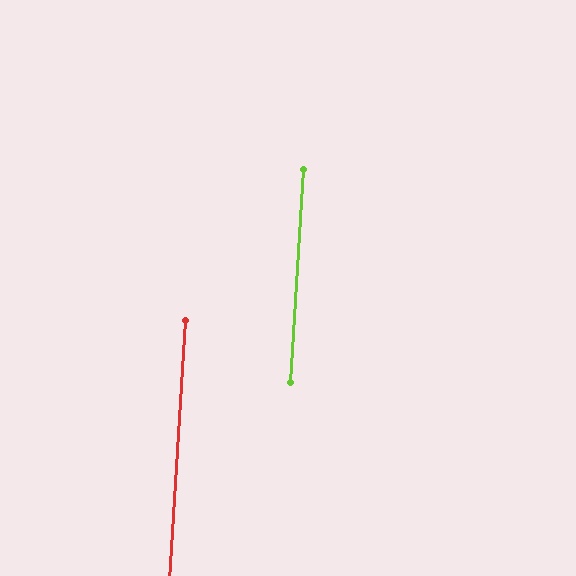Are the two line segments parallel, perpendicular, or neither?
Parallel — their directions differ by only 0.2°.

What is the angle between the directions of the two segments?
Approximately 0 degrees.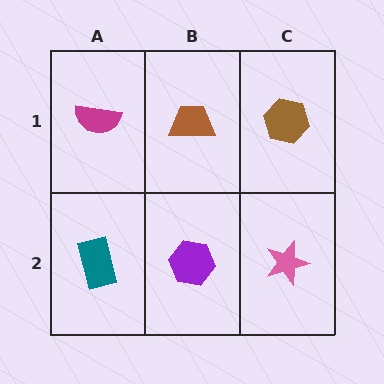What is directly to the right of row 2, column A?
A purple hexagon.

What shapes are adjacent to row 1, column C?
A pink star (row 2, column C), a brown trapezoid (row 1, column B).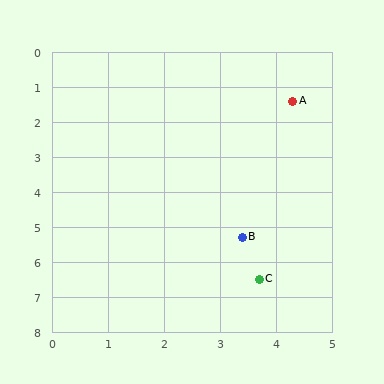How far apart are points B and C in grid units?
Points B and C are about 1.2 grid units apart.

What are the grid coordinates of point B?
Point B is at approximately (3.4, 5.3).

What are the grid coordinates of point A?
Point A is at approximately (4.3, 1.4).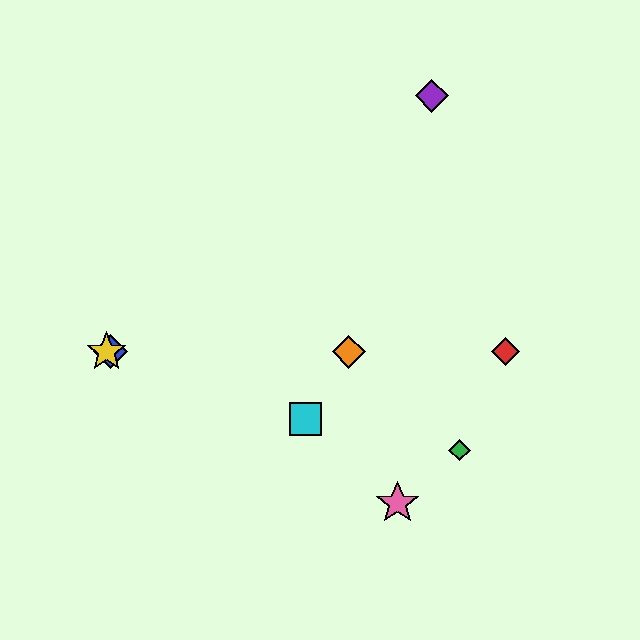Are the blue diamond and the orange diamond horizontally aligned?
Yes, both are at y≈352.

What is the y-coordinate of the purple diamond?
The purple diamond is at y≈96.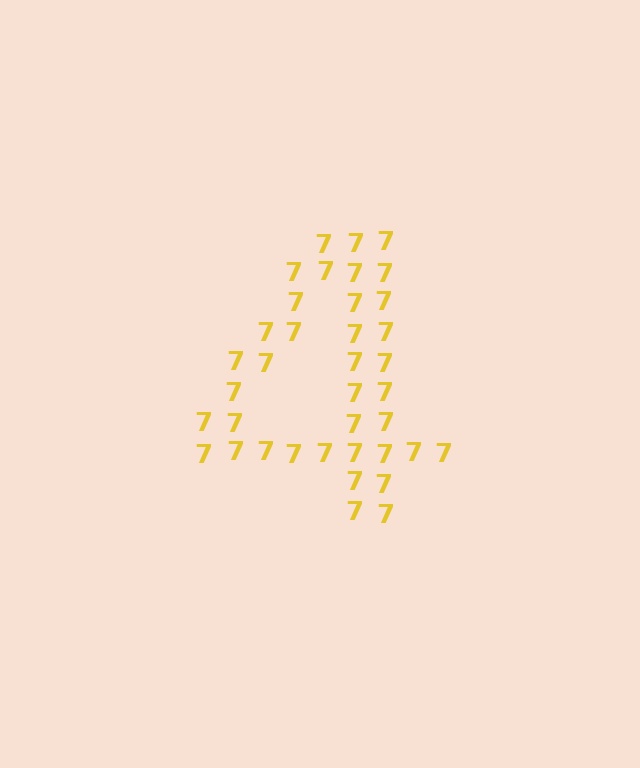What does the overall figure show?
The overall figure shows the digit 4.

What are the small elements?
The small elements are digit 7's.